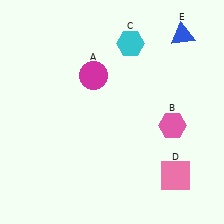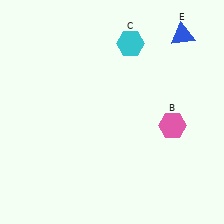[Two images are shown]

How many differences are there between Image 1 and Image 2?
There are 2 differences between the two images.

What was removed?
The magenta circle (A), the pink square (D) were removed in Image 2.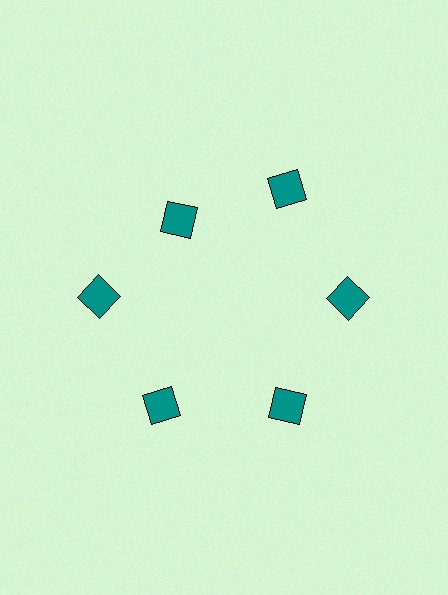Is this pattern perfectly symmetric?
No. The 6 teal squares are arranged in a ring, but one element near the 11 o'clock position is pulled inward toward the center, breaking the 6-fold rotational symmetry.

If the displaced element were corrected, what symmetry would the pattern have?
It would have 6-fold rotational symmetry — the pattern would map onto itself every 60 degrees.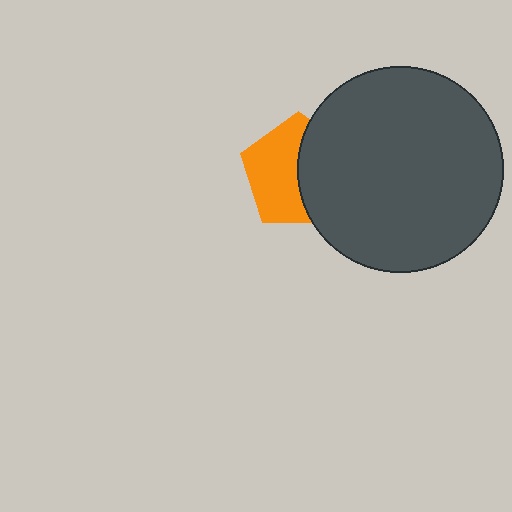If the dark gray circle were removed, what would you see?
You would see the complete orange pentagon.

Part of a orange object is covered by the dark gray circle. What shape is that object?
It is a pentagon.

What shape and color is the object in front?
The object in front is a dark gray circle.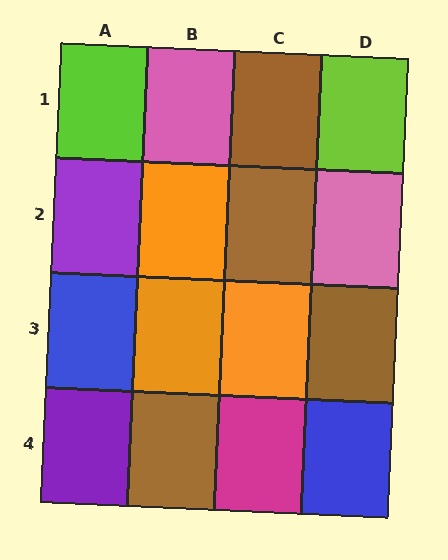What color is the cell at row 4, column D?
Blue.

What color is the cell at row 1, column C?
Brown.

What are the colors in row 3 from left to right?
Blue, orange, orange, brown.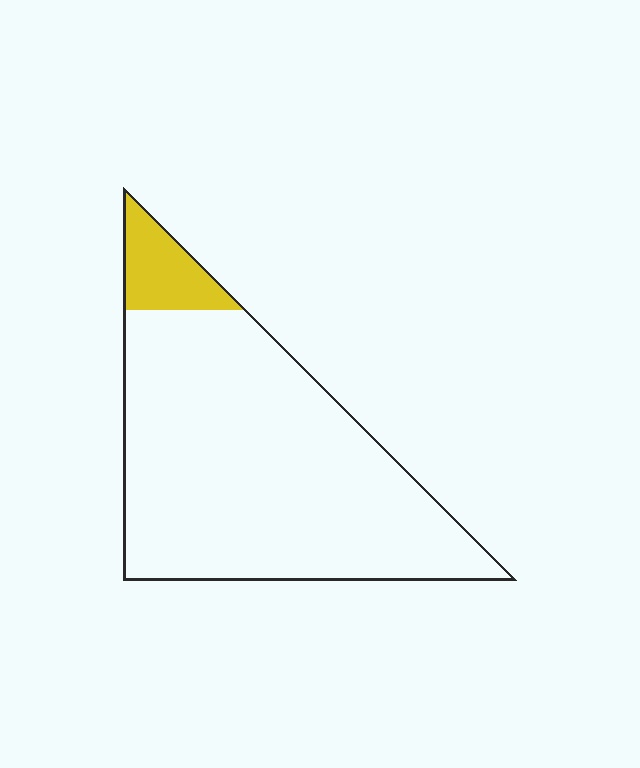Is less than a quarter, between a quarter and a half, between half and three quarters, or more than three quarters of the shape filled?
Less than a quarter.